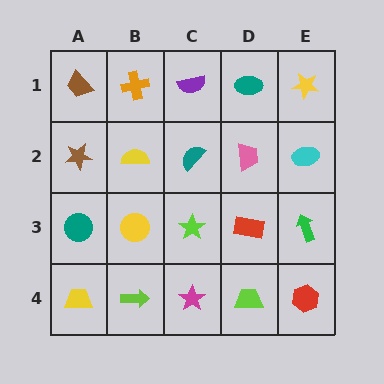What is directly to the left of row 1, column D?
A purple semicircle.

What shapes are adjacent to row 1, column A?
A brown star (row 2, column A), an orange cross (row 1, column B).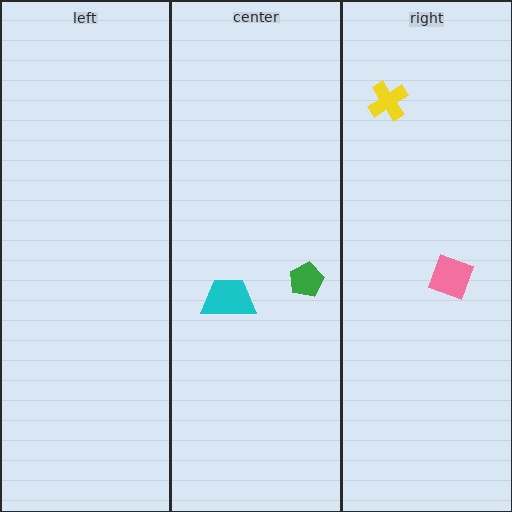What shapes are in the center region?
The cyan trapezoid, the green pentagon.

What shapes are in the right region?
The yellow cross, the pink diamond.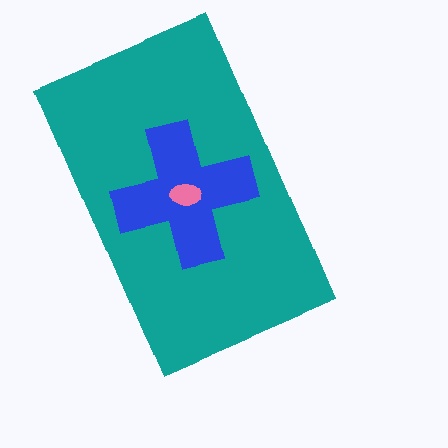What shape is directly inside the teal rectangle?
The blue cross.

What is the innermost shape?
The pink ellipse.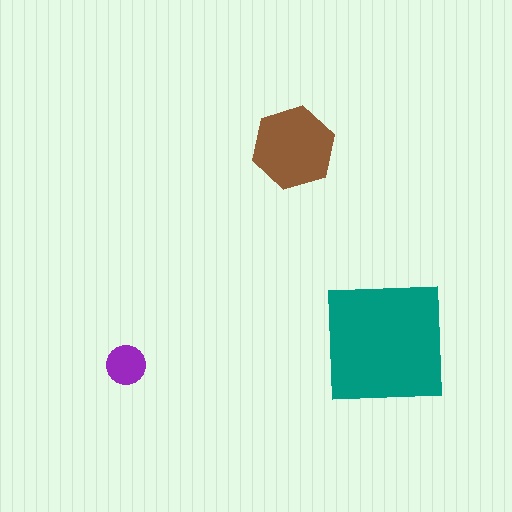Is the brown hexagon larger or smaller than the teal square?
Smaller.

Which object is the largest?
The teal square.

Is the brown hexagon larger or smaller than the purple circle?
Larger.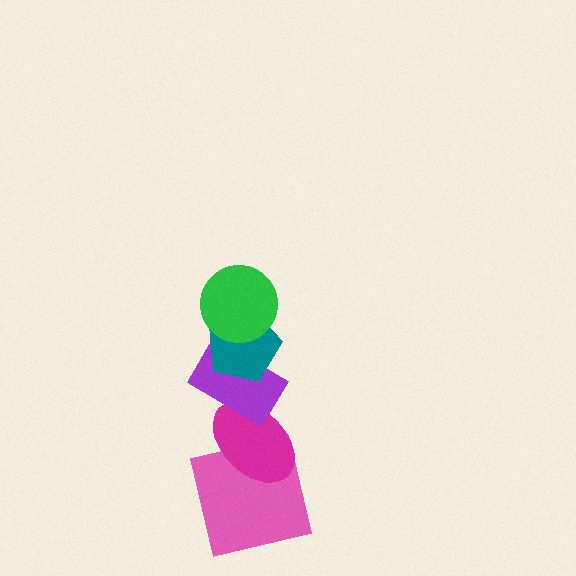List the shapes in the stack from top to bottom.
From top to bottom: the green circle, the teal pentagon, the purple rectangle, the magenta ellipse, the pink square.